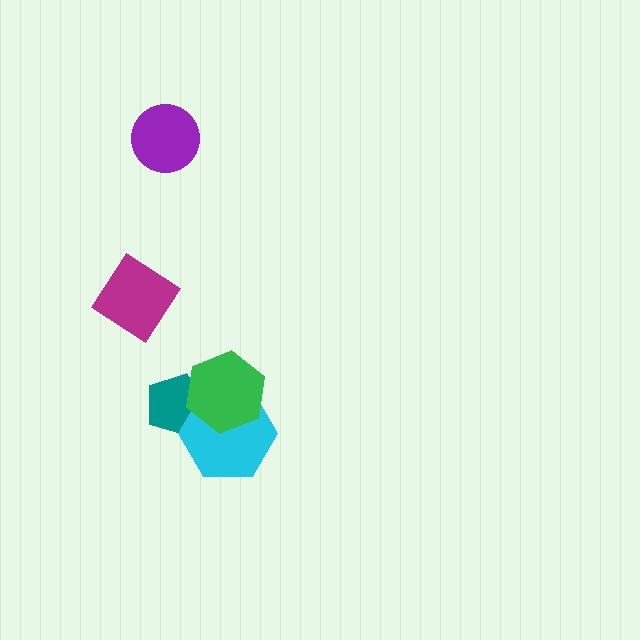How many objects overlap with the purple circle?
0 objects overlap with the purple circle.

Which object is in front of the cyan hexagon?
The green hexagon is in front of the cyan hexagon.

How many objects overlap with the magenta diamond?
0 objects overlap with the magenta diamond.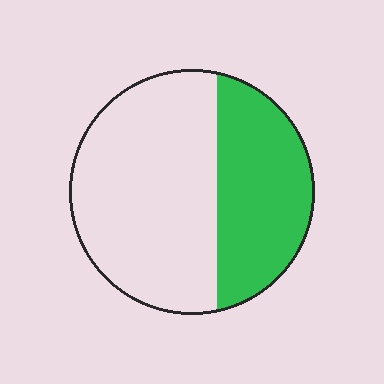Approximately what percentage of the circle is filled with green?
Approximately 35%.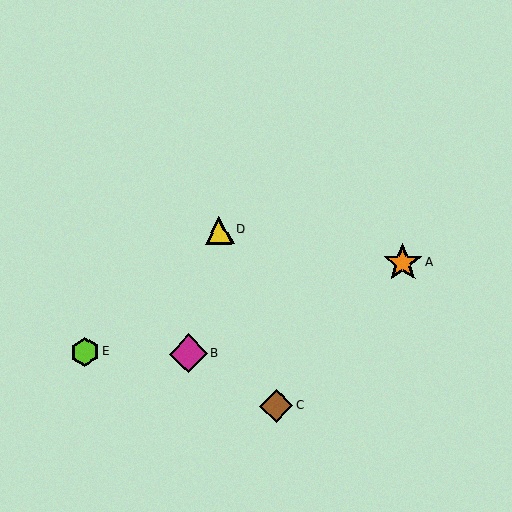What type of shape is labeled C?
Shape C is a brown diamond.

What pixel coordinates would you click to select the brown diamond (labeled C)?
Click at (276, 406) to select the brown diamond C.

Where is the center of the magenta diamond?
The center of the magenta diamond is at (188, 354).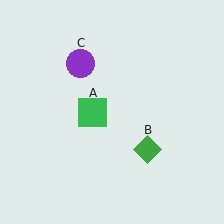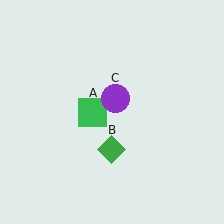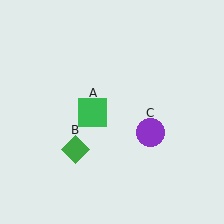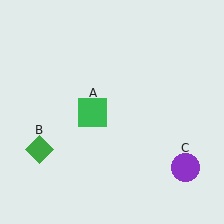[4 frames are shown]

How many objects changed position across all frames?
2 objects changed position: green diamond (object B), purple circle (object C).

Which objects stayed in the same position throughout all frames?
Green square (object A) remained stationary.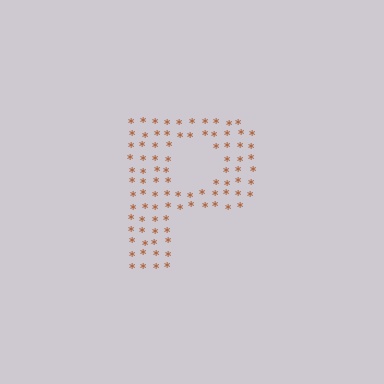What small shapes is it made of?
It is made of small asterisks.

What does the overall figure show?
The overall figure shows the letter P.